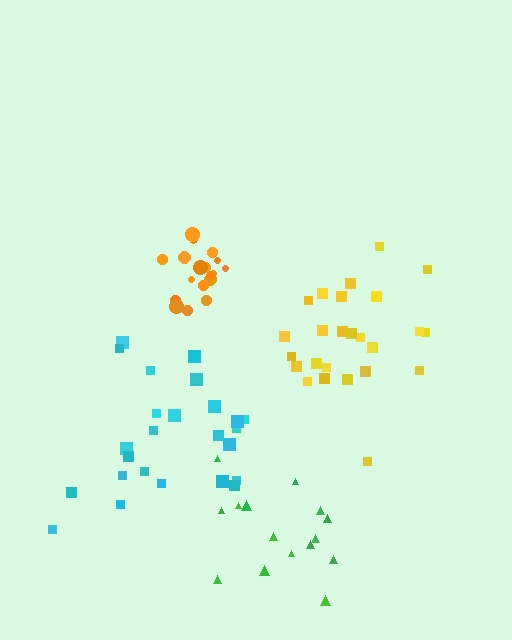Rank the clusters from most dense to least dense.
orange, green, cyan, yellow.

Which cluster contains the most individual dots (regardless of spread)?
Yellow (26).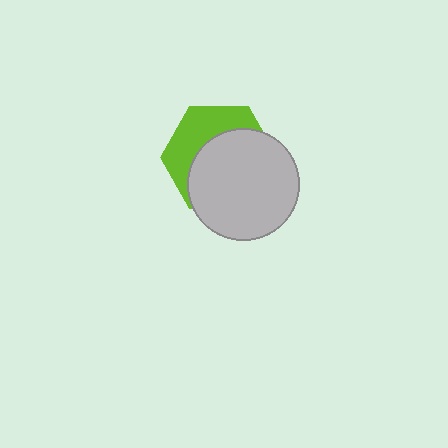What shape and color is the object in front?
The object in front is a light gray circle.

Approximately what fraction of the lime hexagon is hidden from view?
Roughly 61% of the lime hexagon is hidden behind the light gray circle.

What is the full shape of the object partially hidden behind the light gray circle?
The partially hidden object is a lime hexagon.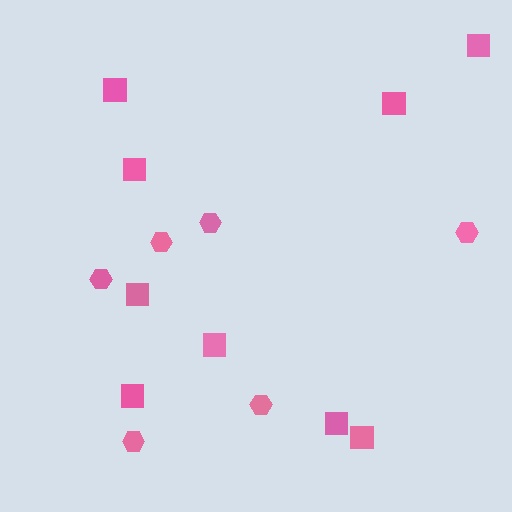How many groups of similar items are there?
There are 2 groups: one group of hexagons (6) and one group of squares (9).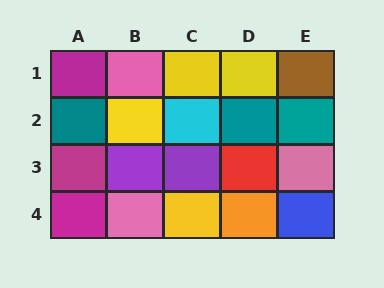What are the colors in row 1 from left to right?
Magenta, pink, yellow, yellow, brown.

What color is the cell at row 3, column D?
Red.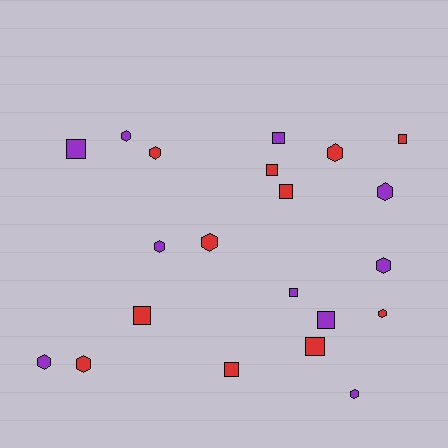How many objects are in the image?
There are 21 objects.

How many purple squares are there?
There are 4 purple squares.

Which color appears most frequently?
Red, with 11 objects.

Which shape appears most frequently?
Hexagon, with 11 objects.